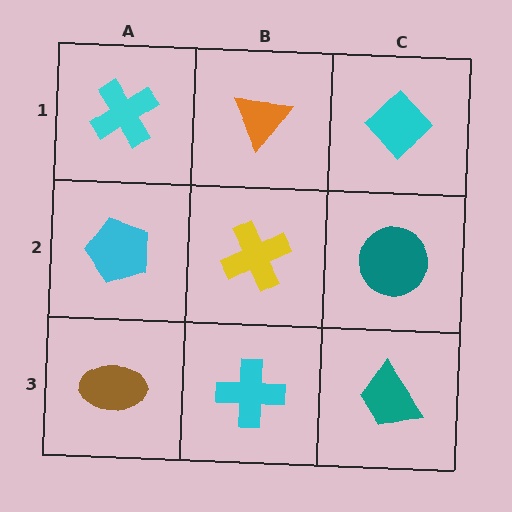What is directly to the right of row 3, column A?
A cyan cross.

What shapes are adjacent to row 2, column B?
An orange triangle (row 1, column B), a cyan cross (row 3, column B), a cyan pentagon (row 2, column A), a teal circle (row 2, column C).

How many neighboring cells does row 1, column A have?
2.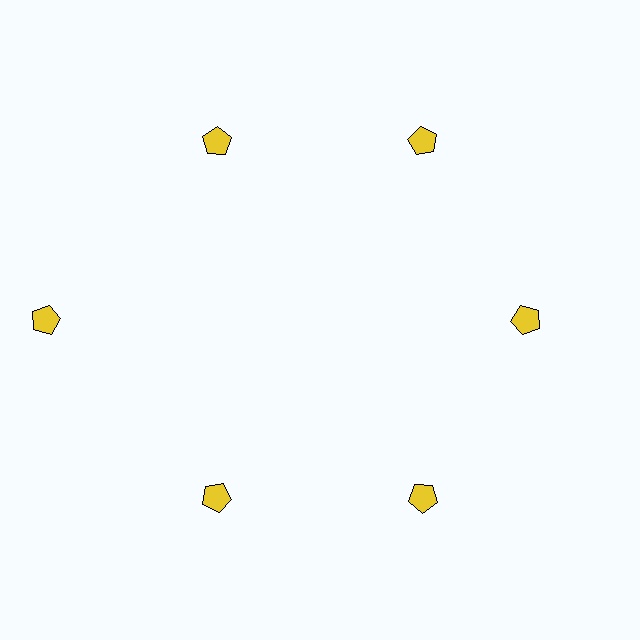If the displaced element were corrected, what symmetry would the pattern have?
It would have 6-fold rotational symmetry — the pattern would map onto itself every 60 degrees.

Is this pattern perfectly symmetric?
No. The 6 yellow pentagons are arranged in a ring, but one element near the 9 o'clock position is pushed outward from the center, breaking the 6-fold rotational symmetry.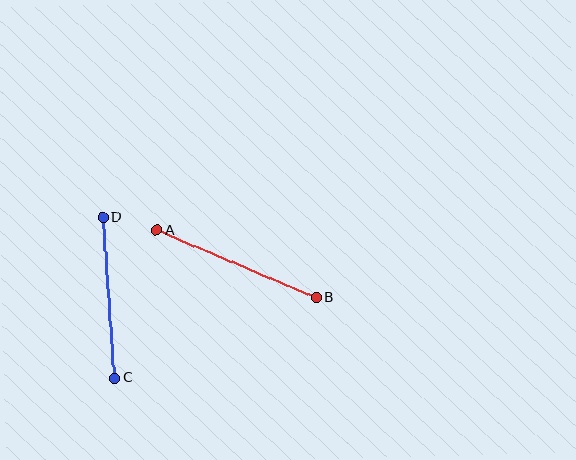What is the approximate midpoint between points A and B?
The midpoint is at approximately (236, 264) pixels.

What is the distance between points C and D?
The distance is approximately 161 pixels.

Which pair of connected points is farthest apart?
Points A and B are farthest apart.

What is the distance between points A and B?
The distance is approximately 173 pixels.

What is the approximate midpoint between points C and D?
The midpoint is at approximately (109, 298) pixels.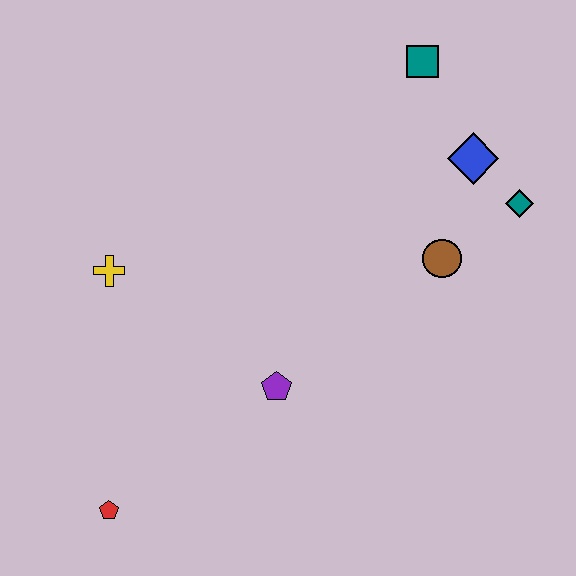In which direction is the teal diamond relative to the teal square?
The teal diamond is below the teal square.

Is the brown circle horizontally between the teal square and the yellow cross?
No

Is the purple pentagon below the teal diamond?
Yes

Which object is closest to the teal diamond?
The blue diamond is closest to the teal diamond.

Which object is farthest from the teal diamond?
The red pentagon is farthest from the teal diamond.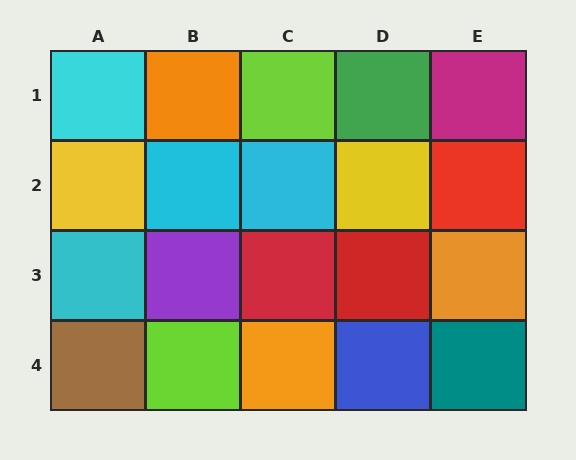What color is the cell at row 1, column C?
Lime.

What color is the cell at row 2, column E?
Red.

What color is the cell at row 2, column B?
Cyan.